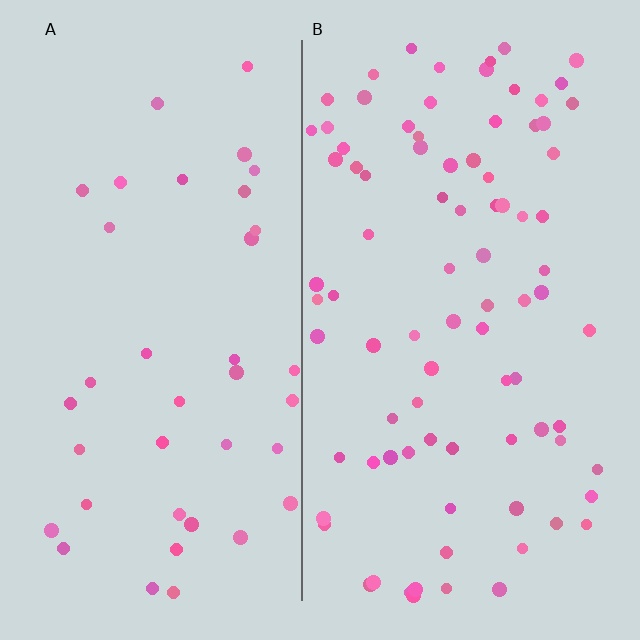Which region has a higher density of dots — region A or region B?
B (the right).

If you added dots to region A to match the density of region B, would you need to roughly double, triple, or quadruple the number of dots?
Approximately double.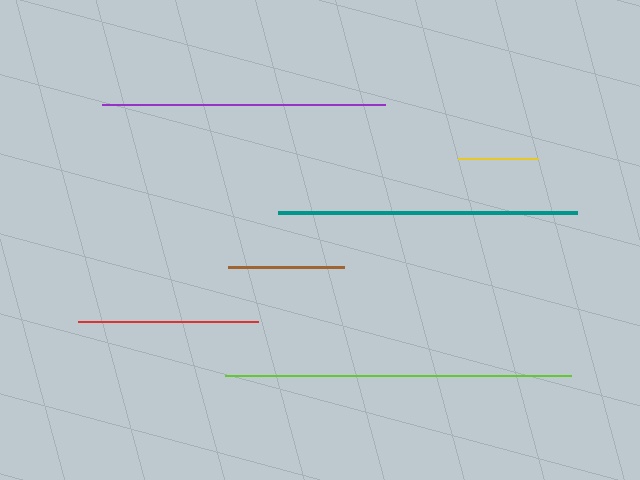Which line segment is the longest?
The lime line is the longest at approximately 346 pixels.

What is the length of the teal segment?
The teal segment is approximately 299 pixels long.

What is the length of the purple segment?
The purple segment is approximately 283 pixels long.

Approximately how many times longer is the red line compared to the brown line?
The red line is approximately 1.5 times the length of the brown line.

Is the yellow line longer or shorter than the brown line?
The brown line is longer than the yellow line.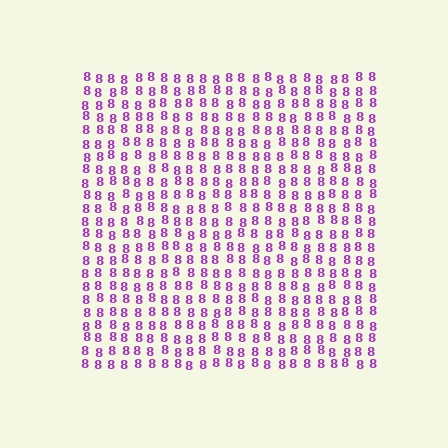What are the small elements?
The small elements are digit 8's.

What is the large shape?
The large shape is a square.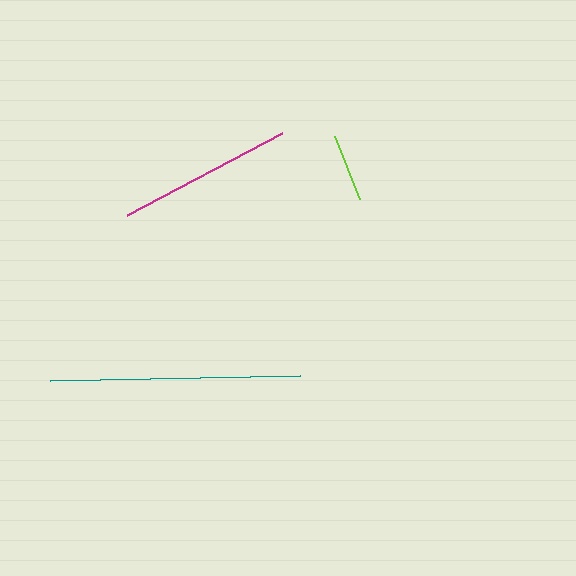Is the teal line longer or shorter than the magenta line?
The teal line is longer than the magenta line.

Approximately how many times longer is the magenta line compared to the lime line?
The magenta line is approximately 2.6 times the length of the lime line.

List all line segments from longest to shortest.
From longest to shortest: teal, magenta, lime.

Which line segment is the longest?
The teal line is the longest at approximately 250 pixels.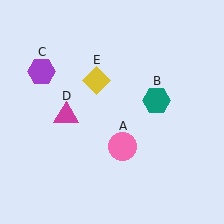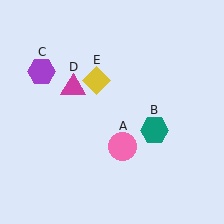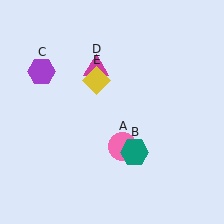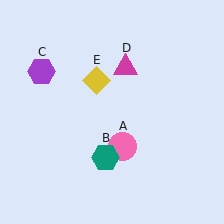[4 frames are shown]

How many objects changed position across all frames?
2 objects changed position: teal hexagon (object B), magenta triangle (object D).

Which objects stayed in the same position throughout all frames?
Pink circle (object A) and purple hexagon (object C) and yellow diamond (object E) remained stationary.